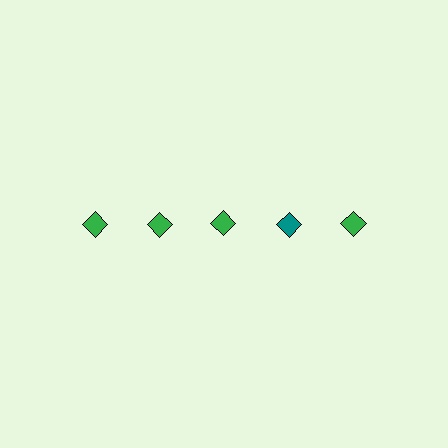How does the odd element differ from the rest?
It has a different color: teal instead of green.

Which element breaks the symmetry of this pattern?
The teal diamond in the top row, second from right column breaks the symmetry. All other shapes are green diamonds.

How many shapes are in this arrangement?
There are 5 shapes arranged in a grid pattern.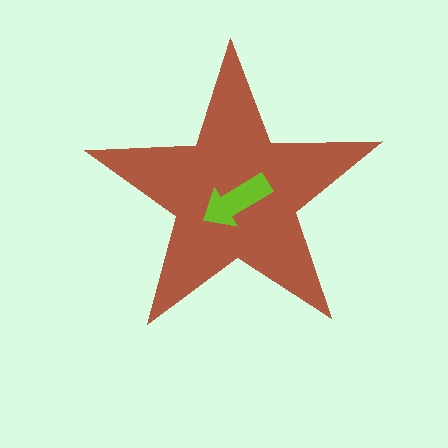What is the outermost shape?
The brown star.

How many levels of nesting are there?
2.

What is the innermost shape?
The lime arrow.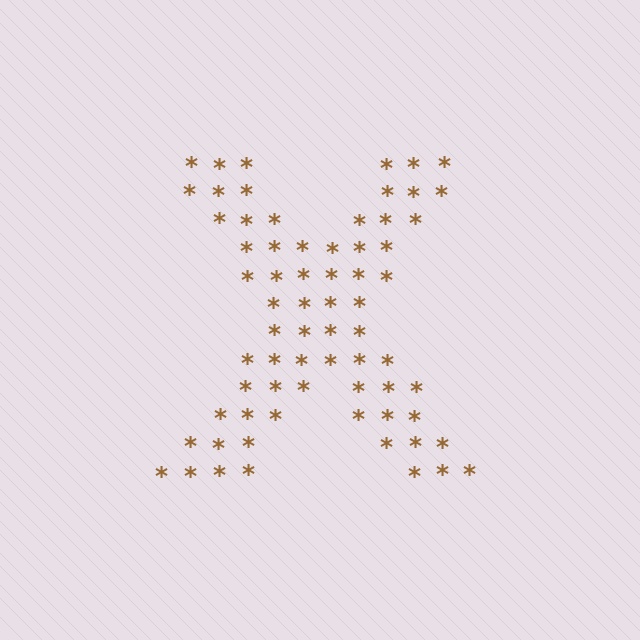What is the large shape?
The large shape is the letter X.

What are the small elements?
The small elements are asterisks.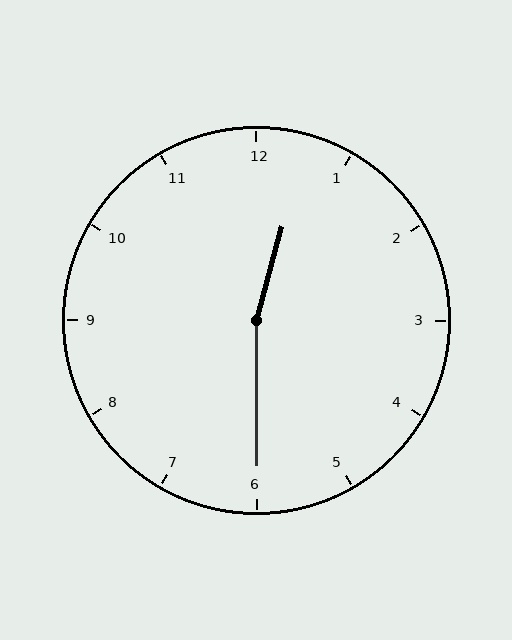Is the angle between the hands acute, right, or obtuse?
It is obtuse.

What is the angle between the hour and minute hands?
Approximately 165 degrees.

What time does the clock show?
12:30.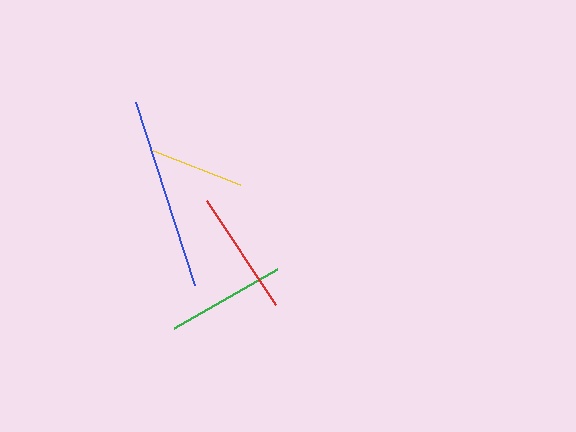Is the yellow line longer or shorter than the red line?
The red line is longer than the yellow line.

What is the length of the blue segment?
The blue segment is approximately 193 pixels long.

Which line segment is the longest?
The blue line is the longest at approximately 193 pixels.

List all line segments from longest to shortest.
From longest to shortest: blue, red, green, yellow.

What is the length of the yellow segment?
The yellow segment is approximately 94 pixels long.